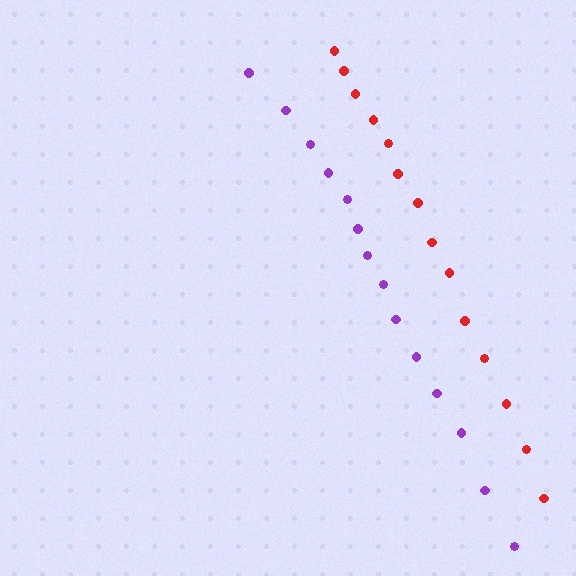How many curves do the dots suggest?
There are 2 distinct paths.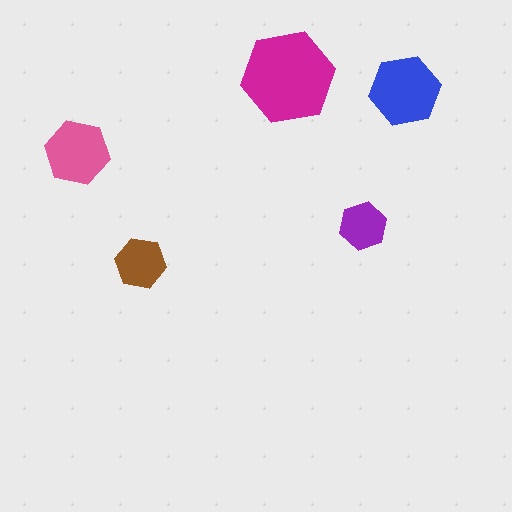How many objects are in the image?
There are 5 objects in the image.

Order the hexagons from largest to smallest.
the magenta one, the blue one, the pink one, the brown one, the purple one.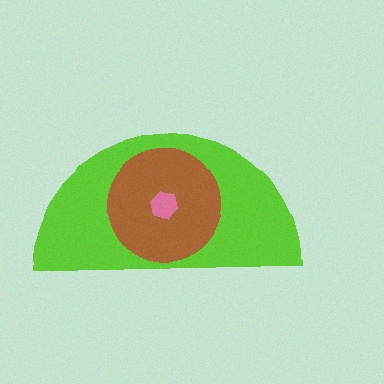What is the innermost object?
The pink hexagon.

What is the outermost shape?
The lime semicircle.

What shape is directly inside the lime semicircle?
The brown circle.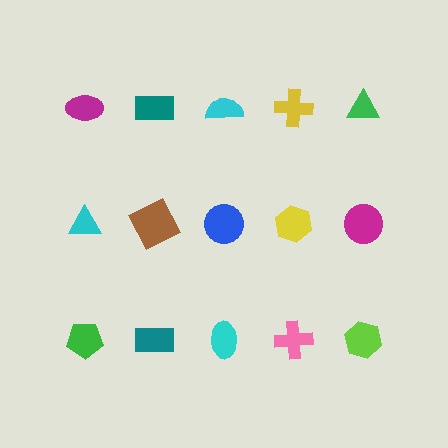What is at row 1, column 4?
A yellow cross.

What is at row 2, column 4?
A yellow hexagon.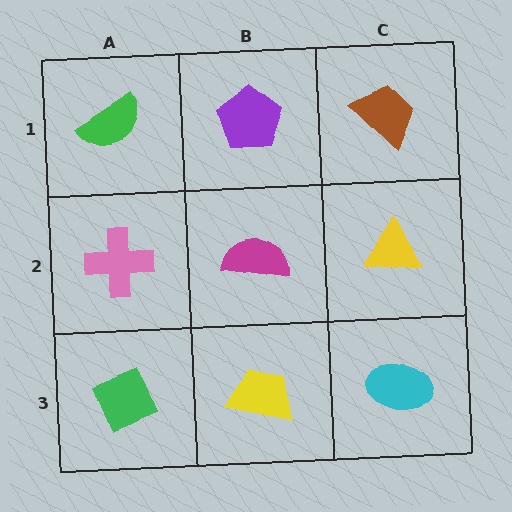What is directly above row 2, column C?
A brown trapezoid.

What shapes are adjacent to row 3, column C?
A yellow triangle (row 2, column C), a yellow trapezoid (row 3, column B).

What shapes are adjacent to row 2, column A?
A green semicircle (row 1, column A), a green diamond (row 3, column A), a magenta semicircle (row 2, column B).